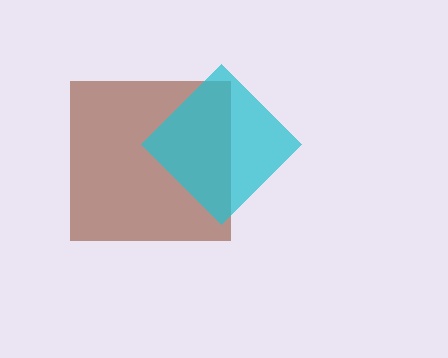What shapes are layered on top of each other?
The layered shapes are: a brown square, a cyan diamond.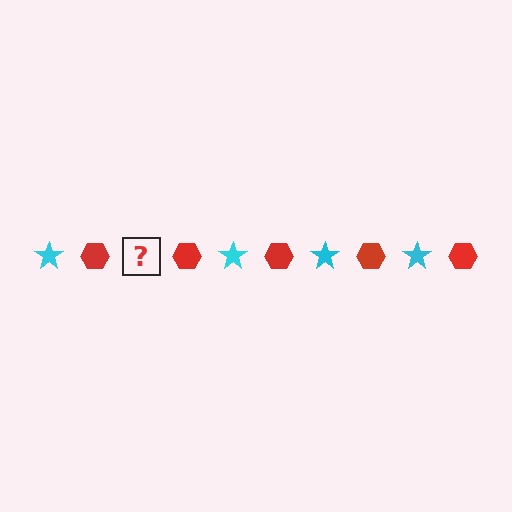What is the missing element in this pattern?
The missing element is a cyan star.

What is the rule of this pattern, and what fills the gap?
The rule is that the pattern alternates between cyan star and red hexagon. The gap should be filled with a cyan star.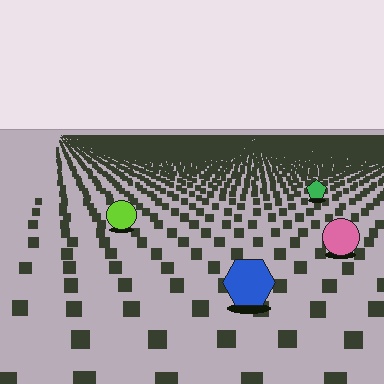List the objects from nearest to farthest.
From nearest to farthest: the blue hexagon, the pink circle, the lime circle, the green pentagon.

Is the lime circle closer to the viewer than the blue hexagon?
No. The blue hexagon is closer — you can tell from the texture gradient: the ground texture is coarser near it.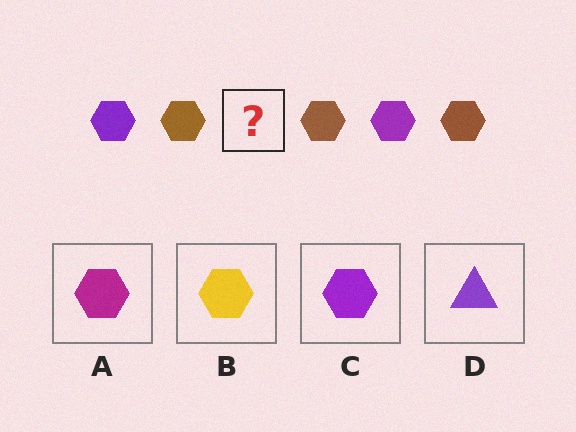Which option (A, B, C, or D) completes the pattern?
C.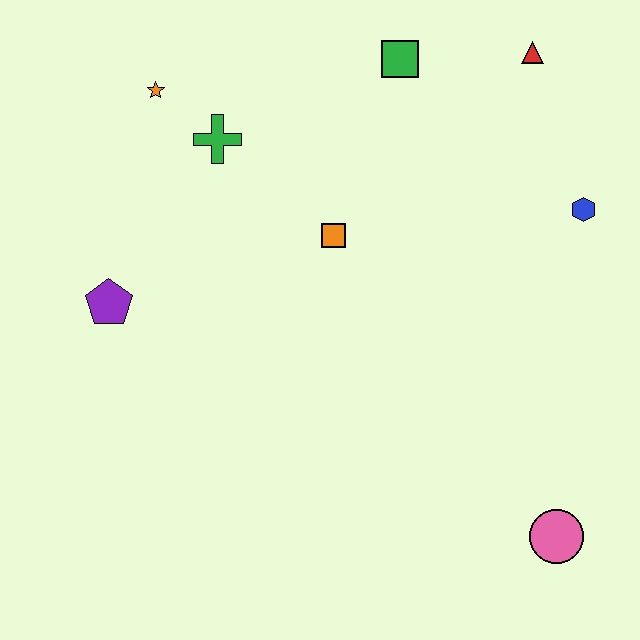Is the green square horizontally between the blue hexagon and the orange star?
Yes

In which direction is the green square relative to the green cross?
The green square is to the right of the green cross.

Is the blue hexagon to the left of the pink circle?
No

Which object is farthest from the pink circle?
The orange star is farthest from the pink circle.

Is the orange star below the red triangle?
Yes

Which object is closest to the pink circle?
The blue hexagon is closest to the pink circle.